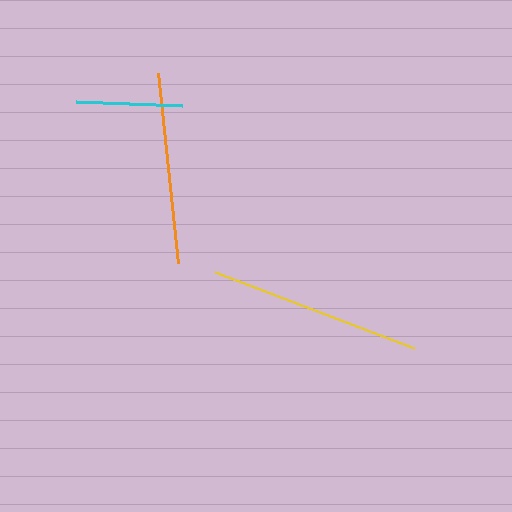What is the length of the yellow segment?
The yellow segment is approximately 213 pixels long.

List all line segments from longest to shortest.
From longest to shortest: yellow, orange, cyan.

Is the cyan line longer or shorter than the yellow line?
The yellow line is longer than the cyan line.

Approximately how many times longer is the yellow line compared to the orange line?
The yellow line is approximately 1.1 times the length of the orange line.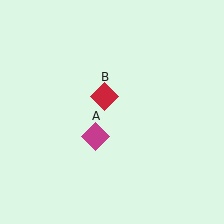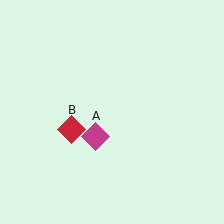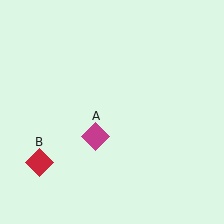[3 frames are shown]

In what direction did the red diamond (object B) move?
The red diamond (object B) moved down and to the left.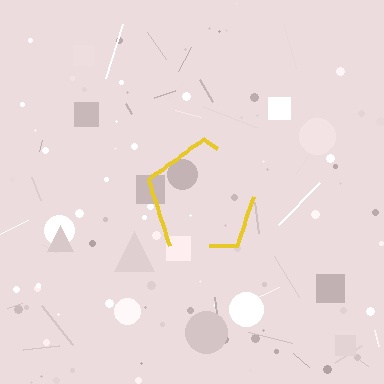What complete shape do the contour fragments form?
The contour fragments form a pentagon.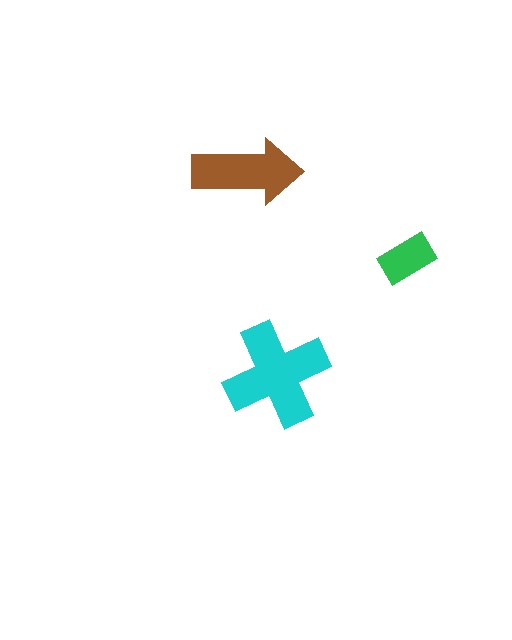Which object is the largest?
The cyan cross.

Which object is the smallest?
The green rectangle.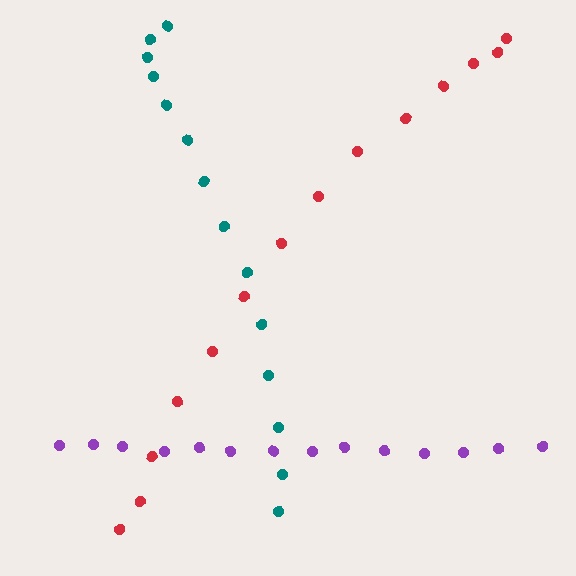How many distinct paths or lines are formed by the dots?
There are 3 distinct paths.